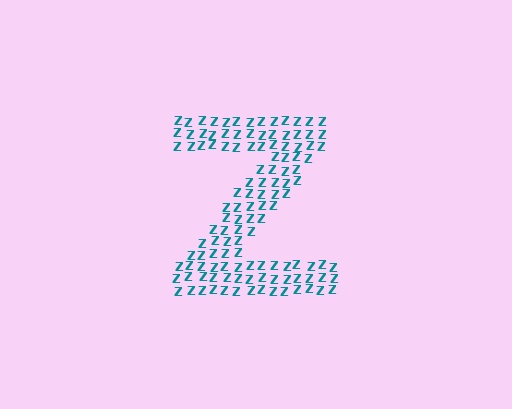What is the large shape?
The large shape is the letter Z.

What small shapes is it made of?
It is made of small letter Z's.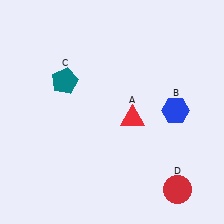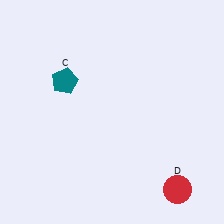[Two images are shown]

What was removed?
The red triangle (A), the blue hexagon (B) were removed in Image 2.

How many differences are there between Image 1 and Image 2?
There are 2 differences between the two images.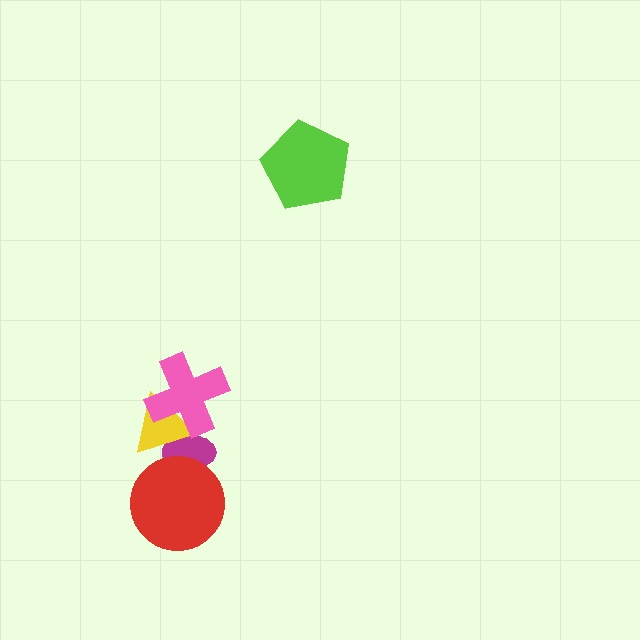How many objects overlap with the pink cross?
2 objects overlap with the pink cross.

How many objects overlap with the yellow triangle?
2 objects overlap with the yellow triangle.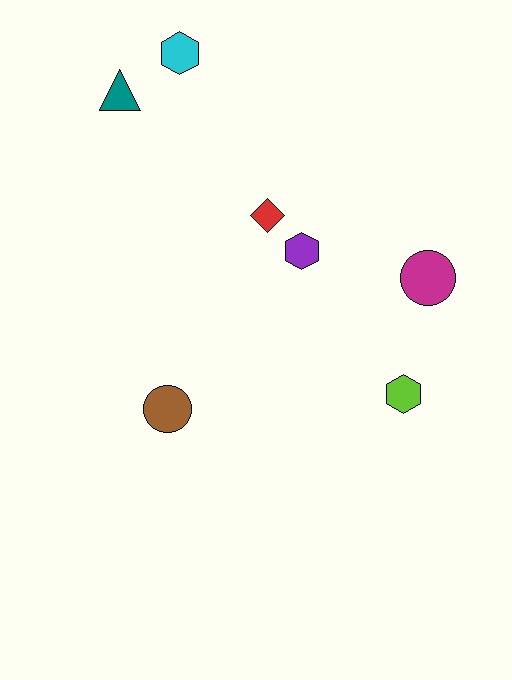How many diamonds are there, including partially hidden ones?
There is 1 diamond.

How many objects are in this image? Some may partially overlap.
There are 7 objects.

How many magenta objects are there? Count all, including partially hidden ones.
There is 1 magenta object.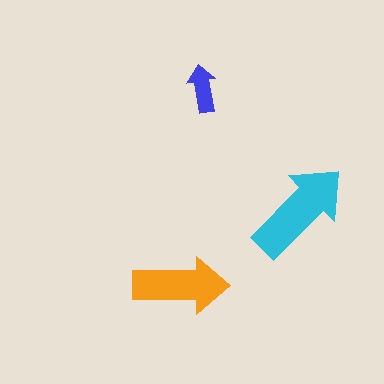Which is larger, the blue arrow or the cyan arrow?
The cyan one.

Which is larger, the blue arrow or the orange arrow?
The orange one.